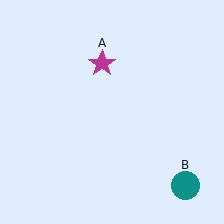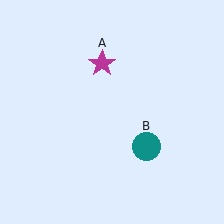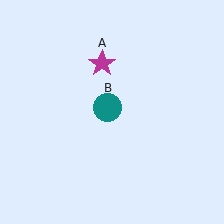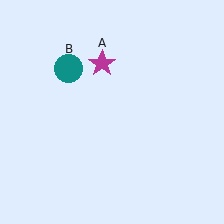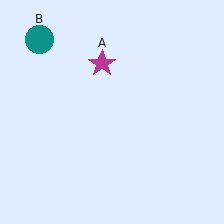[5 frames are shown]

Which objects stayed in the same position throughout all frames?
Magenta star (object A) remained stationary.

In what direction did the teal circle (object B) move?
The teal circle (object B) moved up and to the left.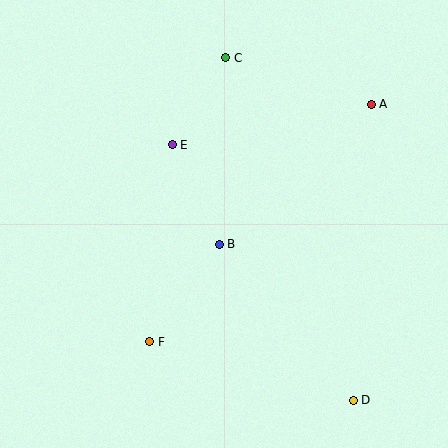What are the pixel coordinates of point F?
Point F is at (150, 342).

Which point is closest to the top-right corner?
Point A is closest to the top-right corner.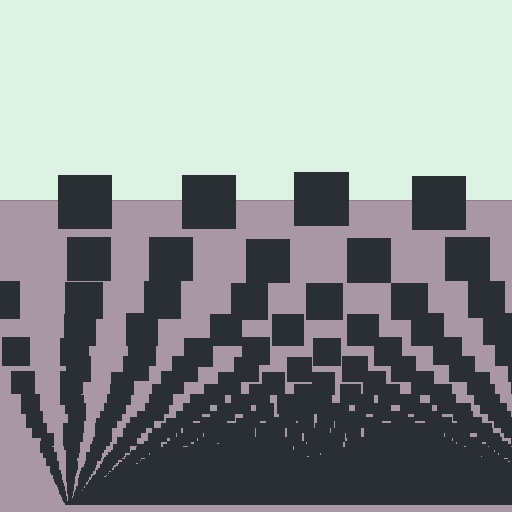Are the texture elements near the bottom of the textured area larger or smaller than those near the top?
Smaller. The gradient is inverted — elements near the bottom are smaller and denser.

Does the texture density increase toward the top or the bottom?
Density increases toward the bottom.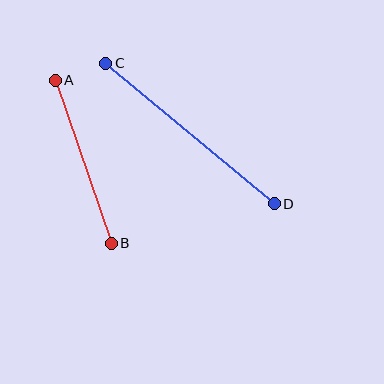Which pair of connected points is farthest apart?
Points C and D are farthest apart.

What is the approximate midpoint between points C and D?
The midpoint is at approximately (190, 133) pixels.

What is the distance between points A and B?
The distance is approximately 172 pixels.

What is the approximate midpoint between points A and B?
The midpoint is at approximately (83, 162) pixels.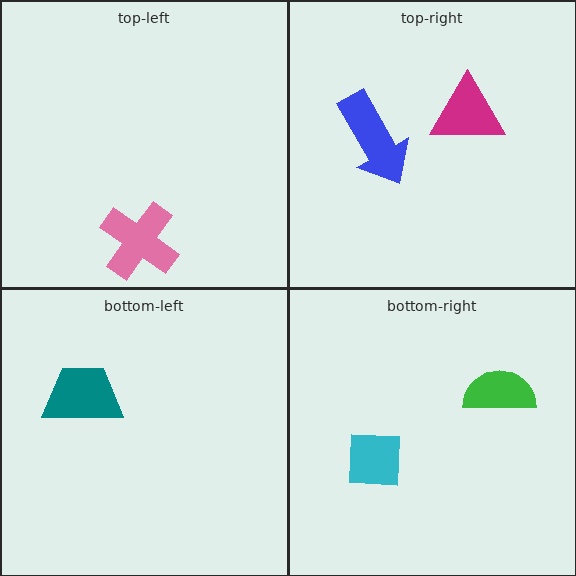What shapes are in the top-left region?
The pink cross.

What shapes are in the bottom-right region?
The cyan square, the green semicircle.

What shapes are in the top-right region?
The blue arrow, the magenta triangle.